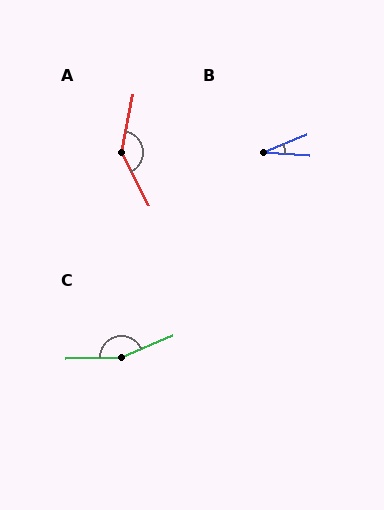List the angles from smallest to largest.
B (26°), A (142°), C (158°).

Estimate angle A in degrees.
Approximately 142 degrees.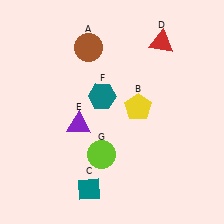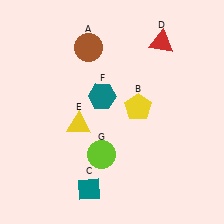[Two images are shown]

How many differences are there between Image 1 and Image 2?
There is 1 difference between the two images.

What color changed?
The triangle (E) changed from purple in Image 1 to yellow in Image 2.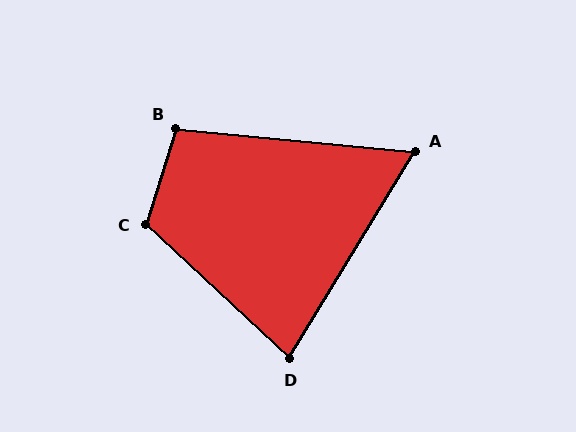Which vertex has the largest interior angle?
C, at approximately 116 degrees.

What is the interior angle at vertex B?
Approximately 102 degrees (obtuse).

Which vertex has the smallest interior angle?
A, at approximately 64 degrees.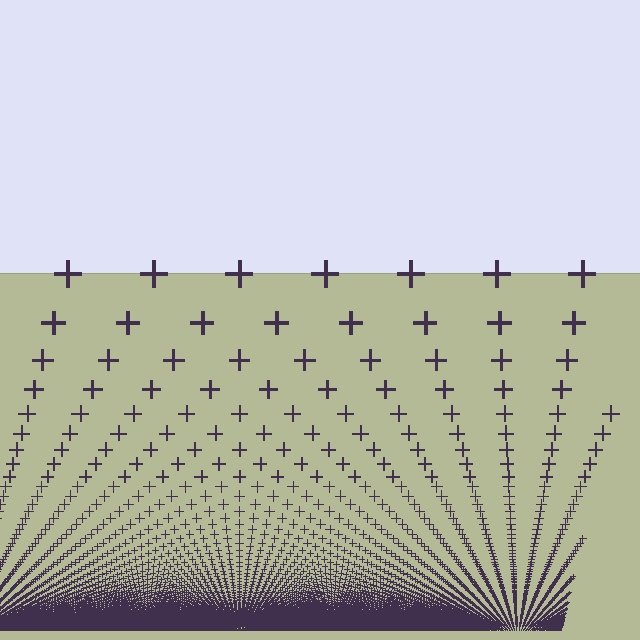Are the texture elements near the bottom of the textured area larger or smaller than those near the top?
Smaller. The gradient is inverted — elements near the bottom are smaller and denser.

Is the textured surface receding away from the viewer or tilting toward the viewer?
The surface appears to tilt toward the viewer. Texture elements get larger and sparser toward the top.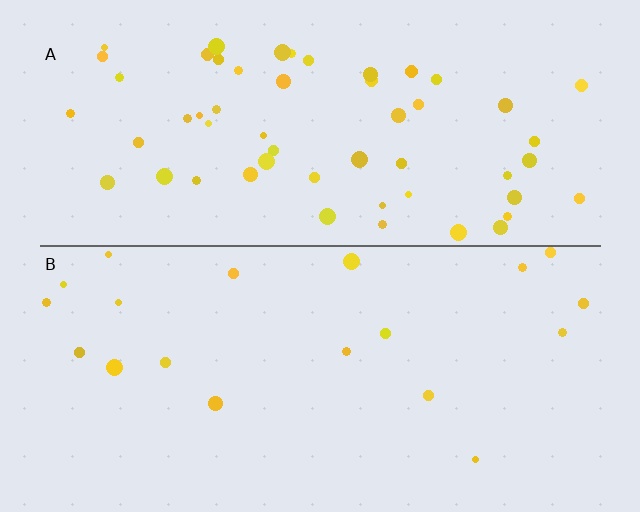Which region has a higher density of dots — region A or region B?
A (the top).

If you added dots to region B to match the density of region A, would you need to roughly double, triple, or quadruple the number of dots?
Approximately triple.